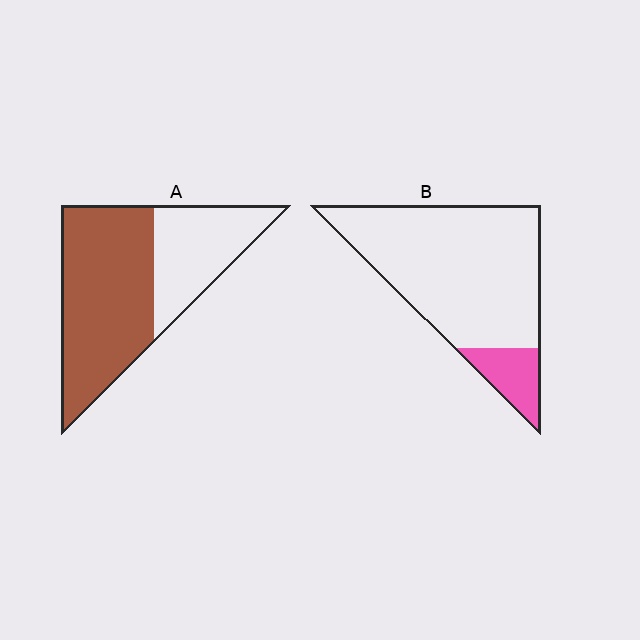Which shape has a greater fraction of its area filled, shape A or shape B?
Shape A.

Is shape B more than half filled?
No.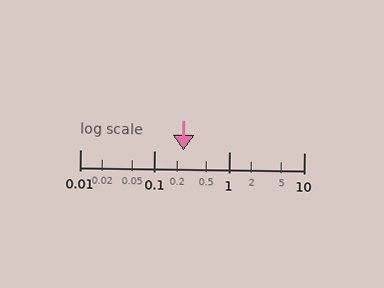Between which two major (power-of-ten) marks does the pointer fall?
The pointer is between 0.1 and 1.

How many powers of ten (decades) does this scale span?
The scale spans 3 decades, from 0.01 to 10.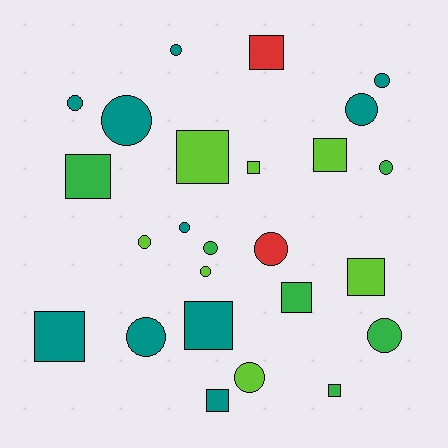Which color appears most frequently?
Teal, with 10 objects.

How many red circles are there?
There is 1 red circle.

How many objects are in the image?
There are 25 objects.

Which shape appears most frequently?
Circle, with 14 objects.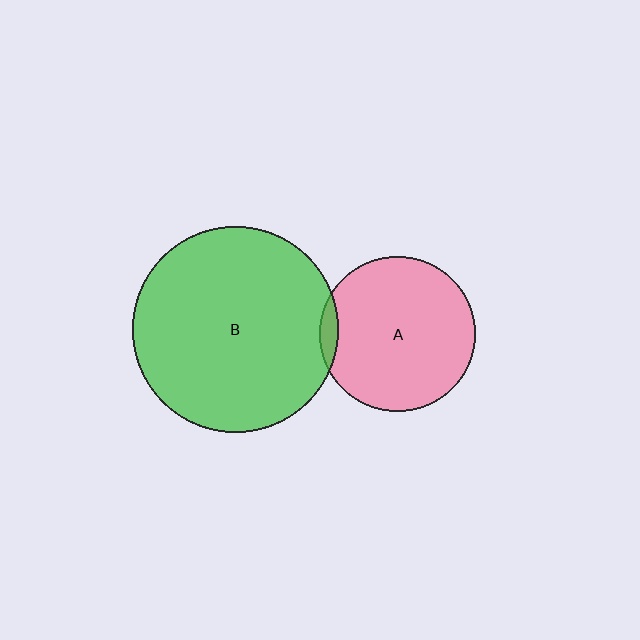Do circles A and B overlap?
Yes.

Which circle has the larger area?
Circle B (green).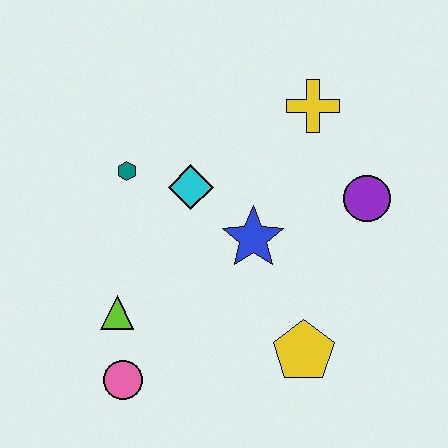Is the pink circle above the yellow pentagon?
No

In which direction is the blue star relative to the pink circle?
The blue star is above the pink circle.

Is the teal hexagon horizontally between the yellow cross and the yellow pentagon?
No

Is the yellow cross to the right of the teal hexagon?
Yes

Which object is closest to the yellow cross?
The purple circle is closest to the yellow cross.